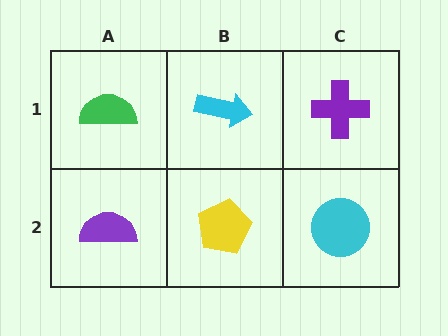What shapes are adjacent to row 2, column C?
A purple cross (row 1, column C), a yellow pentagon (row 2, column B).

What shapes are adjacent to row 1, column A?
A purple semicircle (row 2, column A), a cyan arrow (row 1, column B).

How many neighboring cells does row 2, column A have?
2.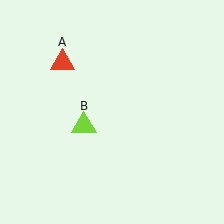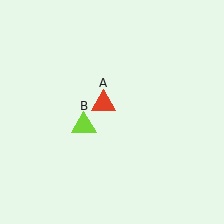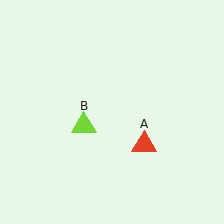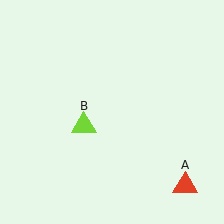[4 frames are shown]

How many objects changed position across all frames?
1 object changed position: red triangle (object A).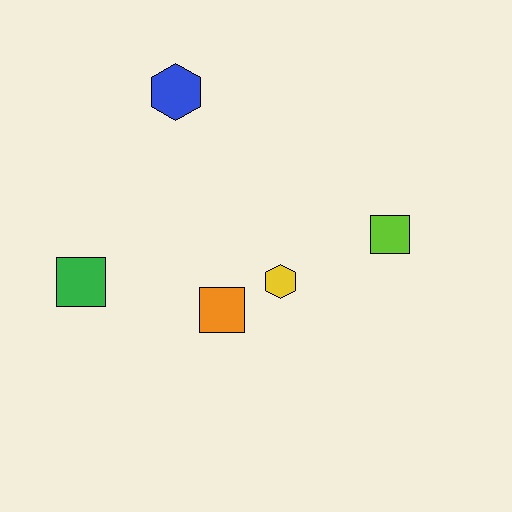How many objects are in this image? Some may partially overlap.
There are 5 objects.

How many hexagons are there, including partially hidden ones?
There are 2 hexagons.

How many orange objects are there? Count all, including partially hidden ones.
There is 1 orange object.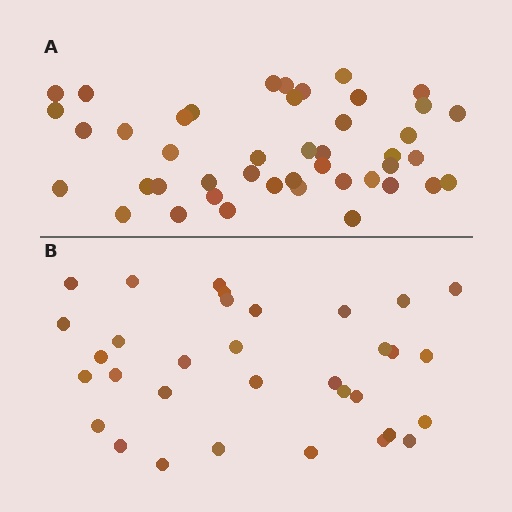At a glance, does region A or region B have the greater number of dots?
Region A (the top region) has more dots.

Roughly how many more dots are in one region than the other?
Region A has roughly 12 or so more dots than region B.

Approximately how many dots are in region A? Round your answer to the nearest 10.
About 40 dots. (The exact count is 44, which rounds to 40.)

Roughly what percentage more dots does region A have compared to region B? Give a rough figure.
About 35% more.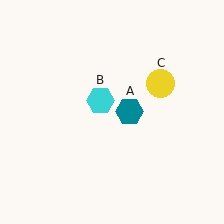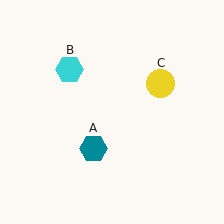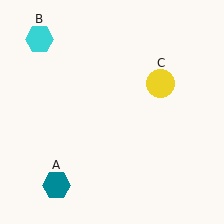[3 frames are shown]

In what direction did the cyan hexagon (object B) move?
The cyan hexagon (object B) moved up and to the left.